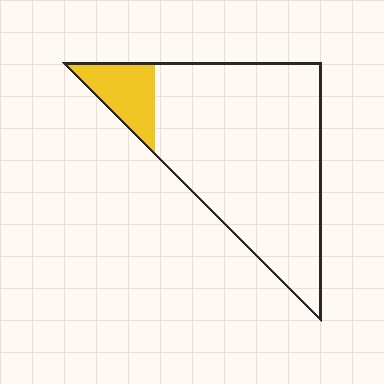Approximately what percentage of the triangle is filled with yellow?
Approximately 15%.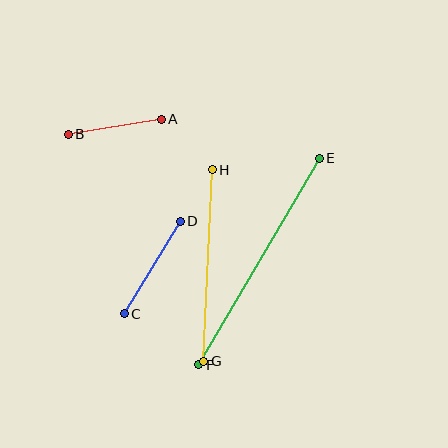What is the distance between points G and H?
The distance is approximately 192 pixels.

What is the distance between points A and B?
The distance is approximately 94 pixels.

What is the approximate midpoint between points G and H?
The midpoint is at approximately (208, 265) pixels.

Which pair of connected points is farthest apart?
Points E and F are farthest apart.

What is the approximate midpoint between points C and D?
The midpoint is at approximately (152, 268) pixels.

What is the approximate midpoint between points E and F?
The midpoint is at approximately (259, 261) pixels.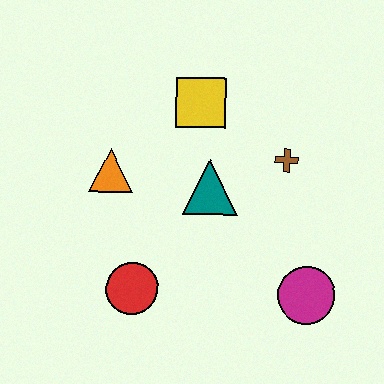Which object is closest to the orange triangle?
The teal triangle is closest to the orange triangle.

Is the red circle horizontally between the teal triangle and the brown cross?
No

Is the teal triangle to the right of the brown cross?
No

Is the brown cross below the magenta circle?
No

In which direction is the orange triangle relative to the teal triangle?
The orange triangle is to the left of the teal triangle.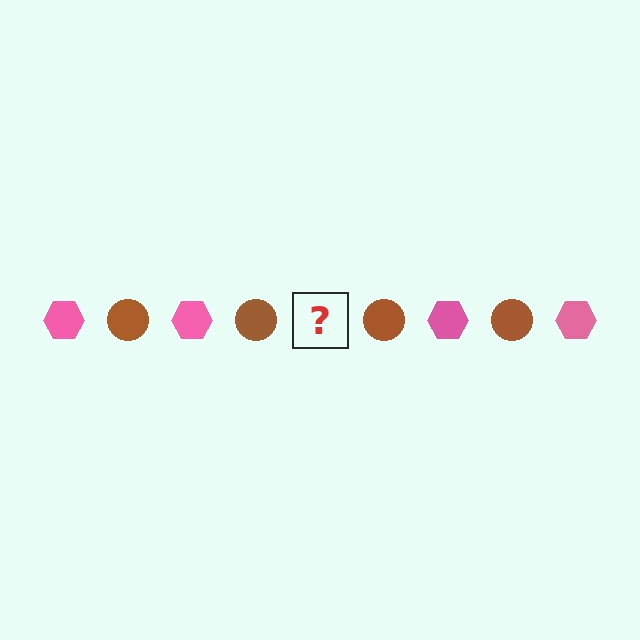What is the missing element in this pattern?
The missing element is a pink hexagon.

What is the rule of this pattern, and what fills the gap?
The rule is that the pattern alternates between pink hexagon and brown circle. The gap should be filled with a pink hexagon.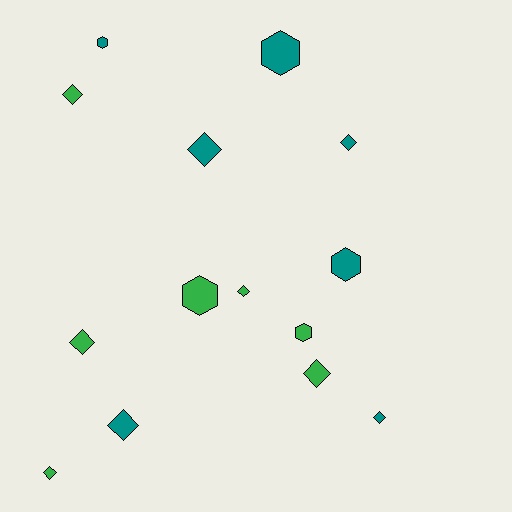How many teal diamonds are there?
There are 4 teal diamonds.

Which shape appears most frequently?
Diamond, with 9 objects.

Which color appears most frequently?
Teal, with 7 objects.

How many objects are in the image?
There are 14 objects.